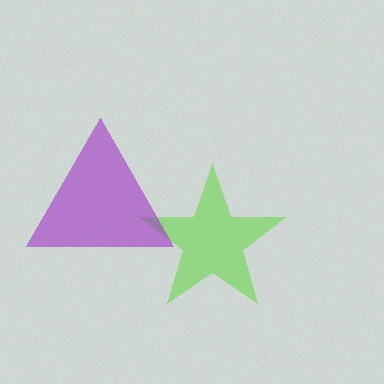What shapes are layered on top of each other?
The layered shapes are: a lime star, a purple triangle.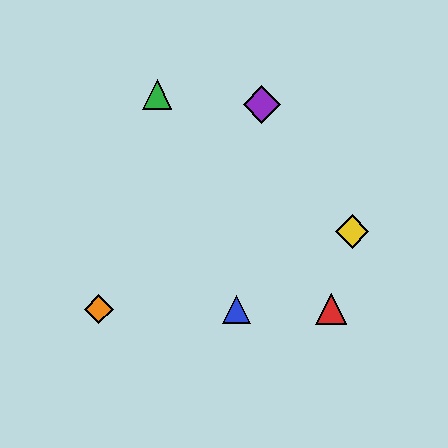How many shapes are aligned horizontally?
3 shapes (the red triangle, the blue triangle, the orange diamond) are aligned horizontally.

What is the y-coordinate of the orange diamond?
The orange diamond is at y≈309.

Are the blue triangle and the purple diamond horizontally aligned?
No, the blue triangle is at y≈309 and the purple diamond is at y≈105.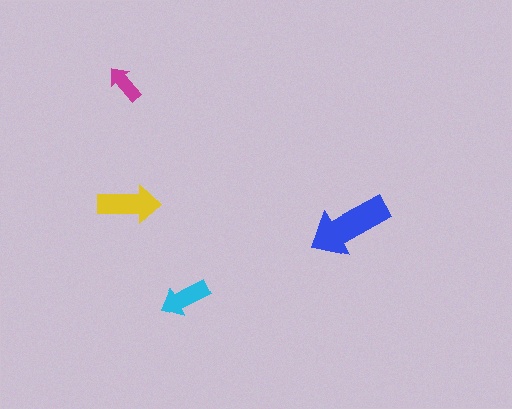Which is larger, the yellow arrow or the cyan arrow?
The yellow one.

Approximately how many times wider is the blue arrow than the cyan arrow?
About 1.5 times wider.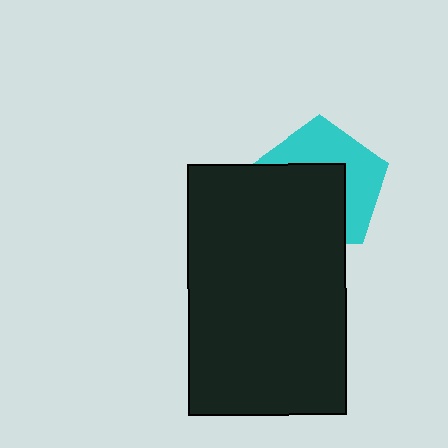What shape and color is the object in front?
The object in front is a black rectangle.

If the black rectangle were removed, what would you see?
You would see the complete cyan pentagon.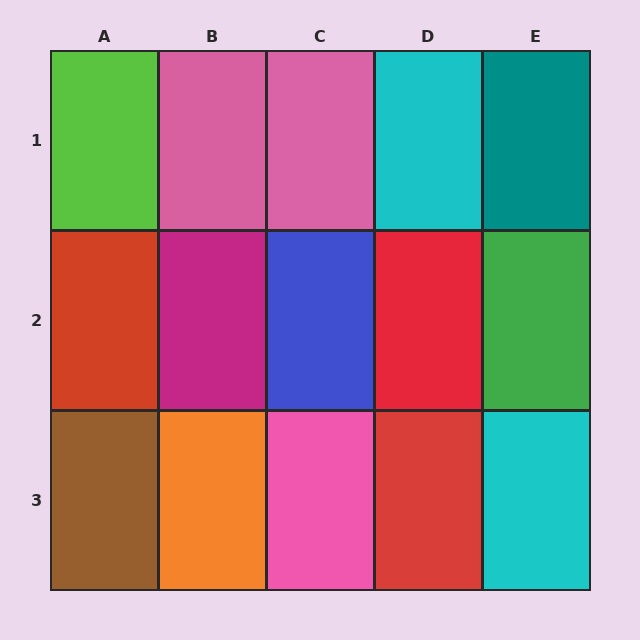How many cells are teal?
1 cell is teal.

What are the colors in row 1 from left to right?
Lime, pink, pink, cyan, teal.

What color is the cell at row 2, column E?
Green.